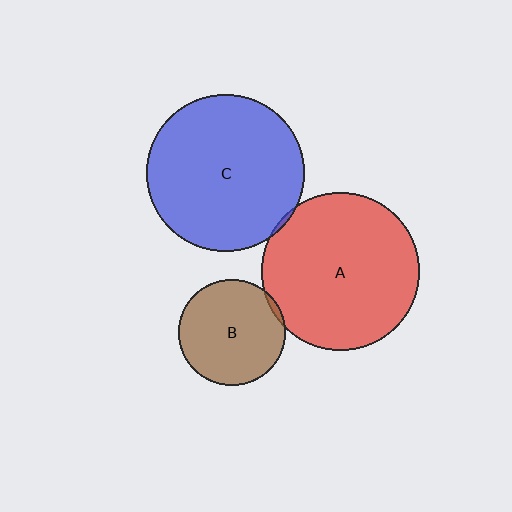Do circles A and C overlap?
Yes.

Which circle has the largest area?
Circle A (red).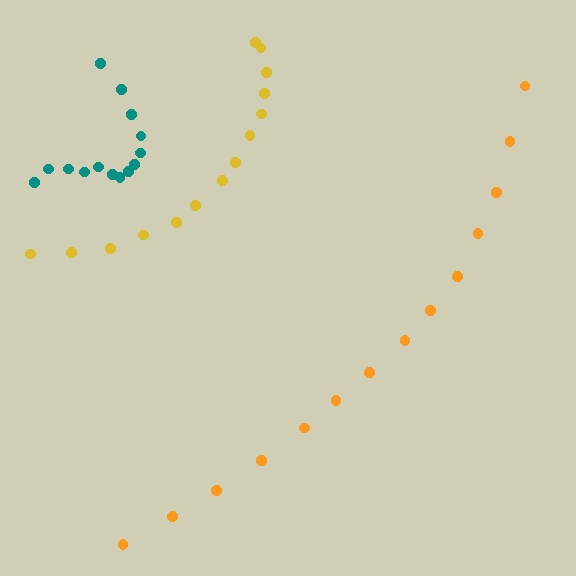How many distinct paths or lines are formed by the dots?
There are 3 distinct paths.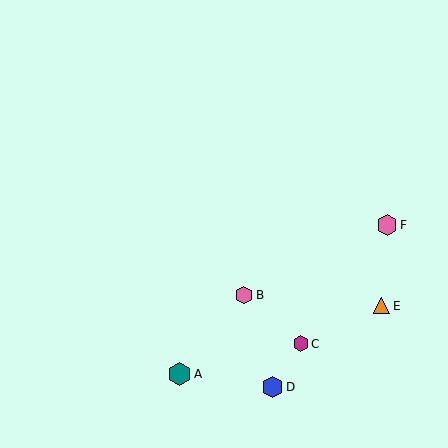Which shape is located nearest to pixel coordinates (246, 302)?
The pink hexagon (labeled B) at (244, 295) is nearest to that location.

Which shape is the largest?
The teal hexagon (labeled A) is the largest.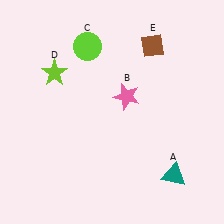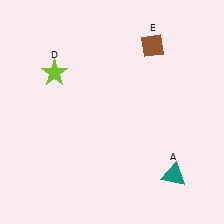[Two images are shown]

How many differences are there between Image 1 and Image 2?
There are 2 differences between the two images.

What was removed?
The lime circle (C), the pink star (B) were removed in Image 2.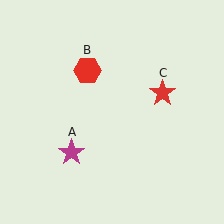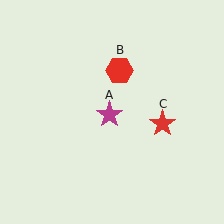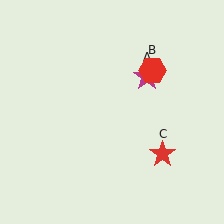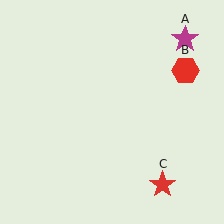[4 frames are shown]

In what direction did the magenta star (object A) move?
The magenta star (object A) moved up and to the right.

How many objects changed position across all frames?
3 objects changed position: magenta star (object A), red hexagon (object B), red star (object C).